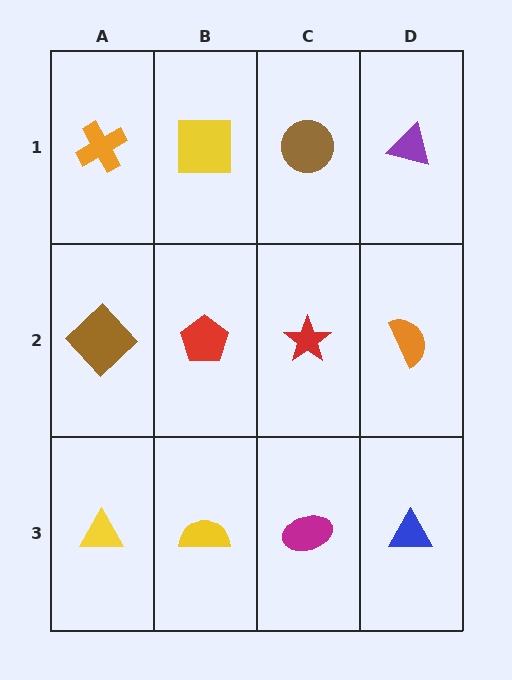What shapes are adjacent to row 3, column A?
A brown diamond (row 2, column A), a yellow semicircle (row 3, column B).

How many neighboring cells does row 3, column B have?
3.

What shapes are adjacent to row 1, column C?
A red star (row 2, column C), a yellow square (row 1, column B), a purple triangle (row 1, column D).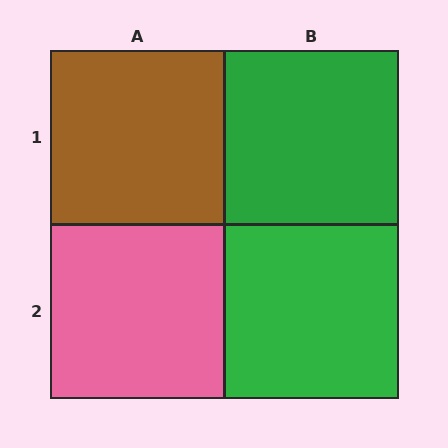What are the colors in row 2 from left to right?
Pink, green.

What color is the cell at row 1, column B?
Green.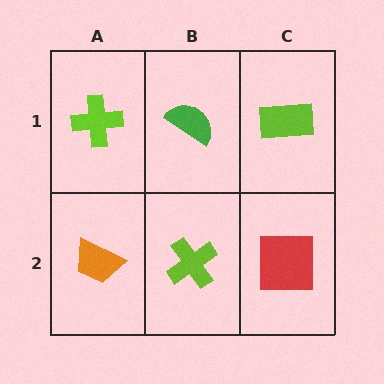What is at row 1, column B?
A green semicircle.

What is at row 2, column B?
A lime cross.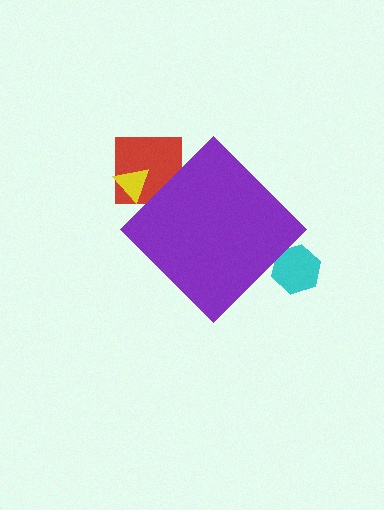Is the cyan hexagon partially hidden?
Yes, the cyan hexagon is partially hidden behind the purple diamond.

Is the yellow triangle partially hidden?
Yes, the yellow triangle is partially hidden behind the purple diamond.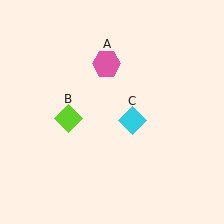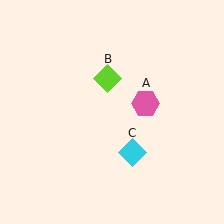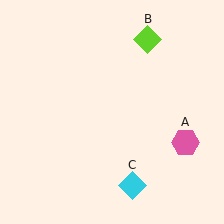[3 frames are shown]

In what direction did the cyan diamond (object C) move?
The cyan diamond (object C) moved down.